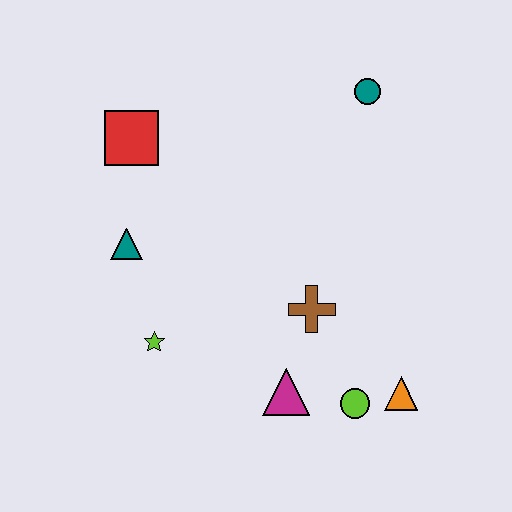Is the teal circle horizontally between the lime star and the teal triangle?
No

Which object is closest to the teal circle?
The brown cross is closest to the teal circle.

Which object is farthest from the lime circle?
The red square is farthest from the lime circle.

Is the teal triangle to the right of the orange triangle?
No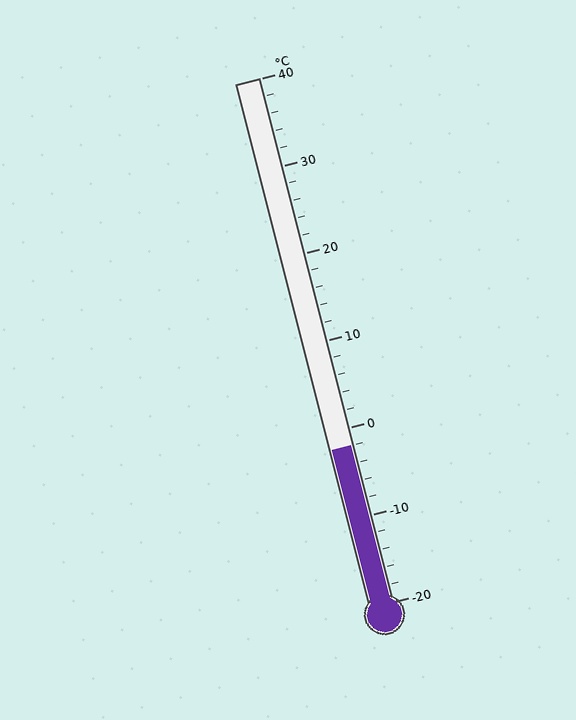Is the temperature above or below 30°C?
The temperature is below 30°C.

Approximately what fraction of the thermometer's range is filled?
The thermometer is filled to approximately 30% of its range.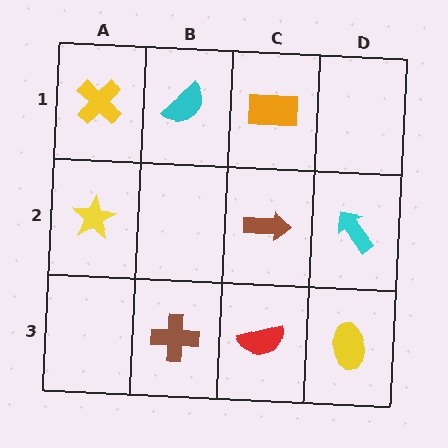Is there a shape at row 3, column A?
No, that cell is empty.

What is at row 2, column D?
A cyan arrow.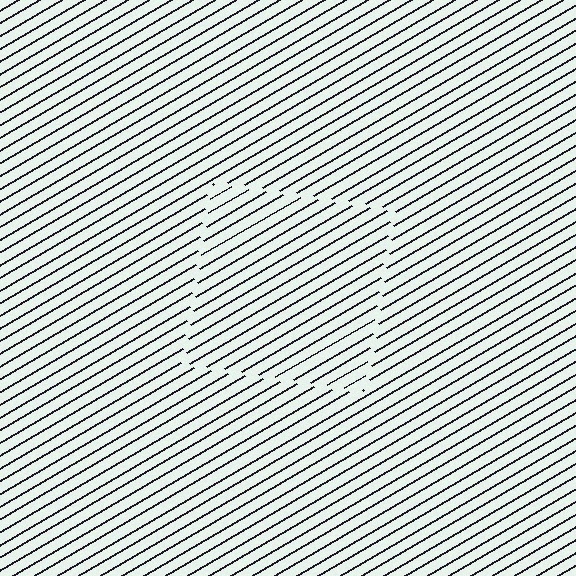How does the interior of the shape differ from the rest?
The interior of the shape contains the same grating, shifted by half a period — the contour is defined by the phase discontinuity where line-ends from the inner and outer gratings abut.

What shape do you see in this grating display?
An illusory square. The interior of the shape contains the same grating, shifted by half a period — the contour is defined by the phase discontinuity where line-ends from the inner and outer gratings abut.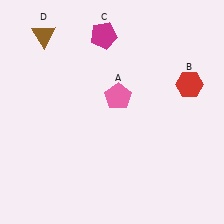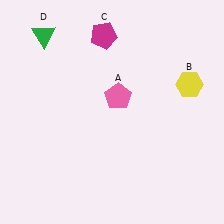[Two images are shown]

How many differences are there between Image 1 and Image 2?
There are 2 differences between the two images.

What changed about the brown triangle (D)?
In Image 1, D is brown. In Image 2, it changed to green.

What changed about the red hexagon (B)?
In Image 1, B is red. In Image 2, it changed to yellow.